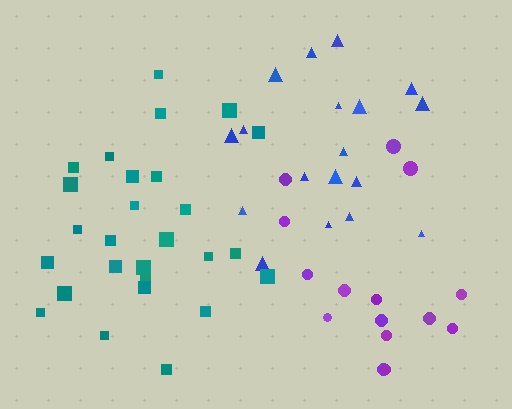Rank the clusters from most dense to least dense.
teal, blue, purple.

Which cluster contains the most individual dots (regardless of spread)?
Teal (27).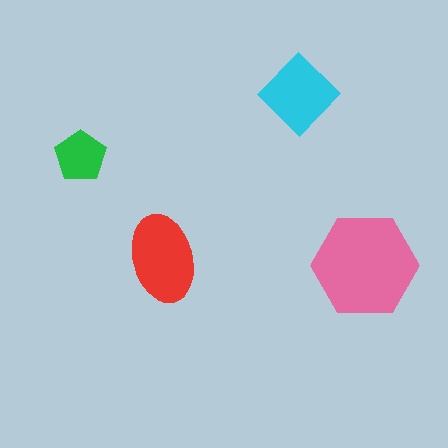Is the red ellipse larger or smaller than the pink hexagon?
Smaller.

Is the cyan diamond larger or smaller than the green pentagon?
Larger.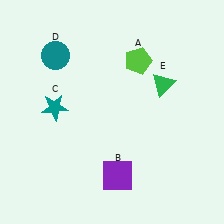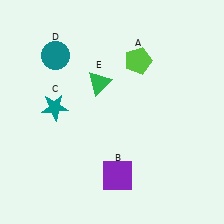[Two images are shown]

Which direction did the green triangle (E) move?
The green triangle (E) moved left.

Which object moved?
The green triangle (E) moved left.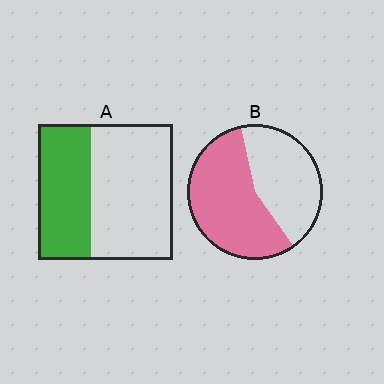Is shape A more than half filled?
No.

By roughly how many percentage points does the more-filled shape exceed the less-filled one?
By roughly 15 percentage points (B over A).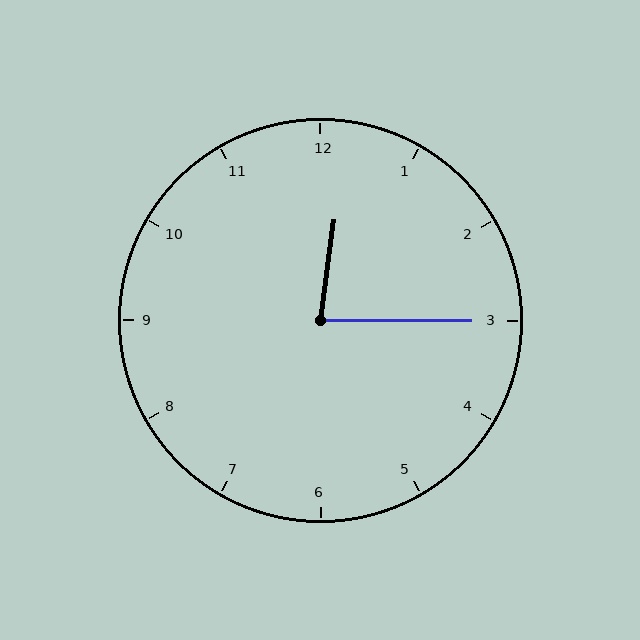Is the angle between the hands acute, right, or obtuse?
It is acute.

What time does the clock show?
12:15.